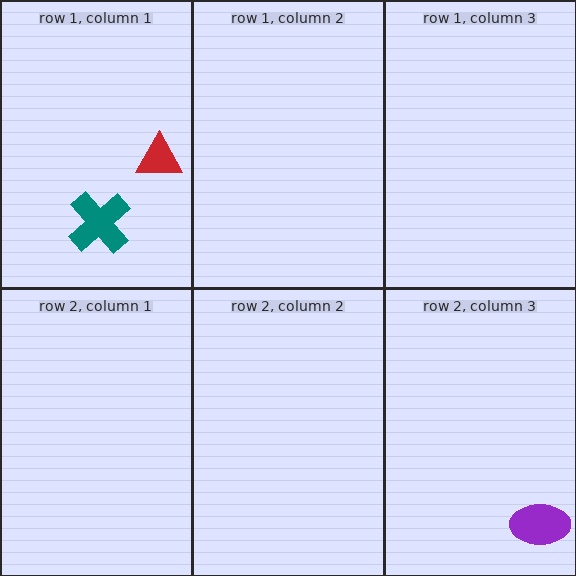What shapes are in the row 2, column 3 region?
The purple ellipse.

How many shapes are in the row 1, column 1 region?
2.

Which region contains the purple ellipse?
The row 2, column 3 region.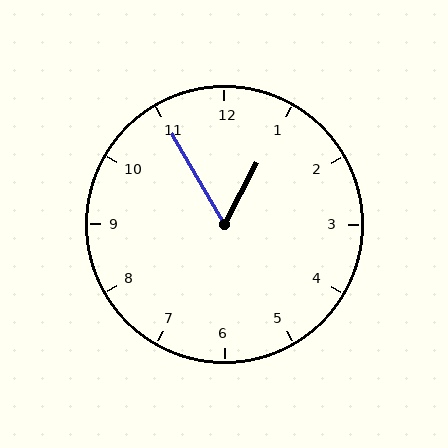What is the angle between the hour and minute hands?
Approximately 58 degrees.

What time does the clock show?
12:55.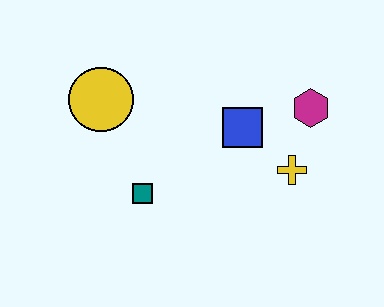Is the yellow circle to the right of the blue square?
No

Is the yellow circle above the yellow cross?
Yes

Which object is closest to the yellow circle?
The teal square is closest to the yellow circle.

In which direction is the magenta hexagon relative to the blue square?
The magenta hexagon is to the right of the blue square.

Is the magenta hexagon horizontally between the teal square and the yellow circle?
No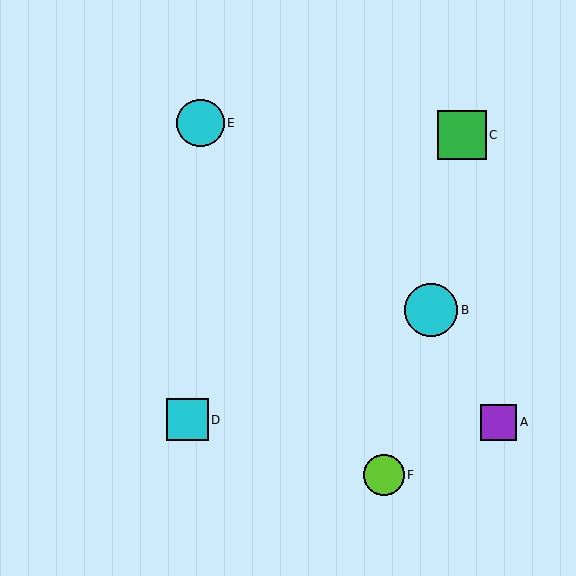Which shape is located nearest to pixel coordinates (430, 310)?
The cyan circle (labeled B) at (431, 310) is nearest to that location.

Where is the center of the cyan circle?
The center of the cyan circle is at (200, 123).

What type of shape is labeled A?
Shape A is a purple square.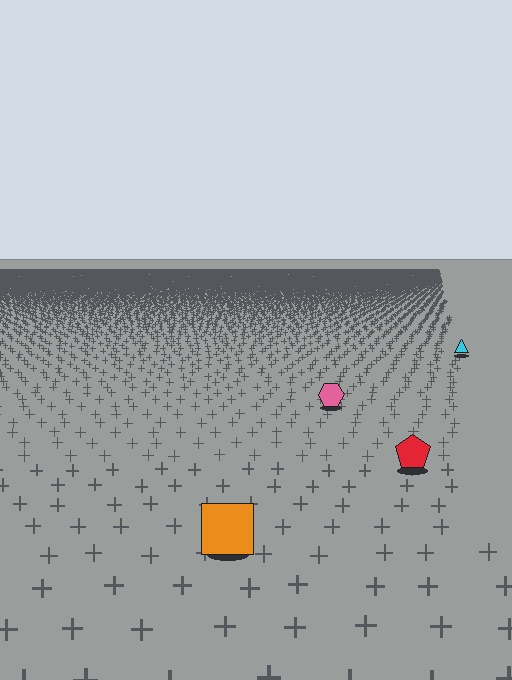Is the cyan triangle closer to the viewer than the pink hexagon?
No. The pink hexagon is closer — you can tell from the texture gradient: the ground texture is coarser near it.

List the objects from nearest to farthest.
From nearest to farthest: the orange square, the red pentagon, the pink hexagon, the cyan triangle.